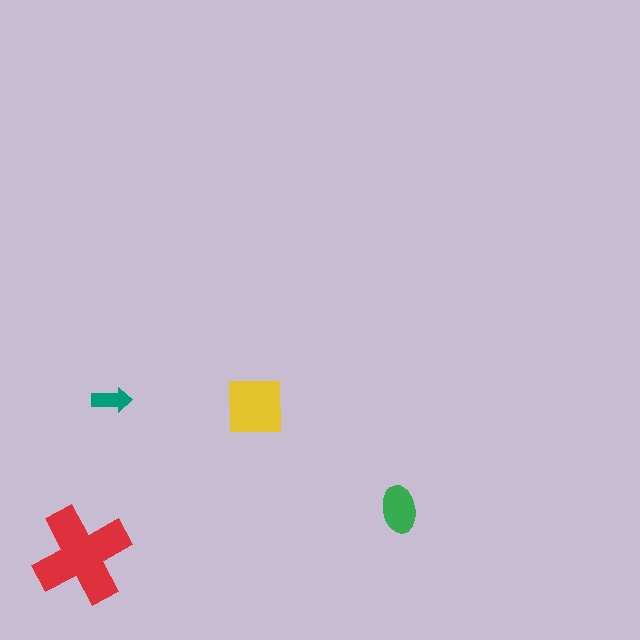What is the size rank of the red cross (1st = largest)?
1st.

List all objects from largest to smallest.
The red cross, the yellow square, the green ellipse, the teal arrow.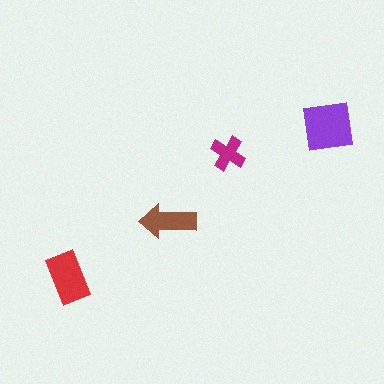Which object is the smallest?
The magenta cross.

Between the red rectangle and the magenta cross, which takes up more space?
The red rectangle.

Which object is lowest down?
The red rectangle is bottommost.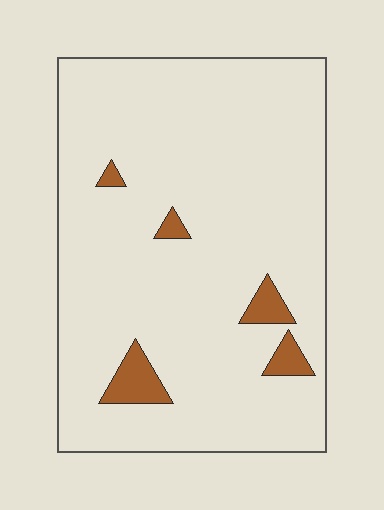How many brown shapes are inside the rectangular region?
5.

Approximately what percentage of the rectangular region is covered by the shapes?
Approximately 5%.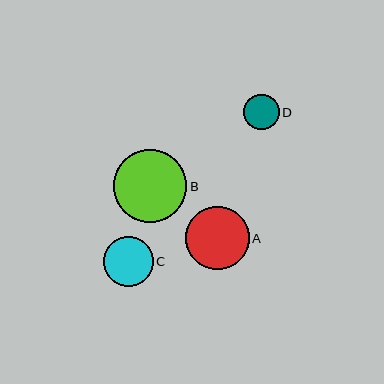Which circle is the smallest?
Circle D is the smallest with a size of approximately 35 pixels.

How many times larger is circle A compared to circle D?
Circle A is approximately 1.8 times the size of circle D.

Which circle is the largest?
Circle B is the largest with a size of approximately 73 pixels.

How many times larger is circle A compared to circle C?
Circle A is approximately 1.3 times the size of circle C.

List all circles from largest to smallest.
From largest to smallest: B, A, C, D.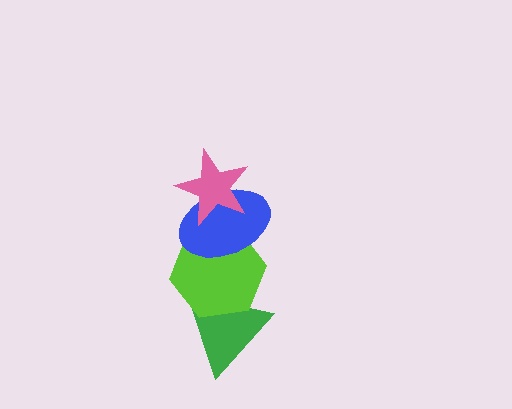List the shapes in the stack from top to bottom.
From top to bottom: the pink star, the blue ellipse, the lime hexagon, the green triangle.